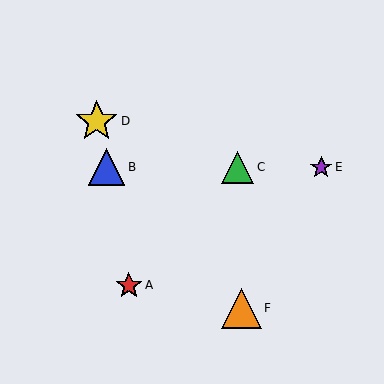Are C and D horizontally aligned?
No, C is at y≈167 and D is at y≈121.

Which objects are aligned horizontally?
Objects B, C, E are aligned horizontally.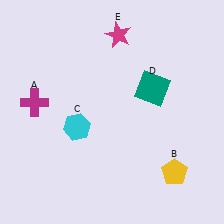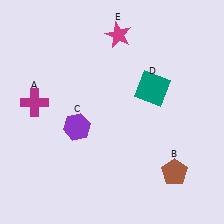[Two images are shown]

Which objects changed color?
B changed from yellow to brown. C changed from cyan to purple.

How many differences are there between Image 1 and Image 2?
There are 2 differences between the two images.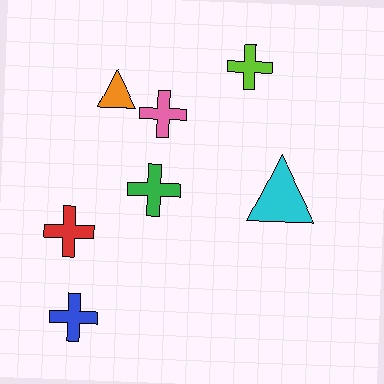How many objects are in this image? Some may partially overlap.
There are 7 objects.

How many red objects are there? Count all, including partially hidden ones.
There is 1 red object.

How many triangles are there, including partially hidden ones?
There are 2 triangles.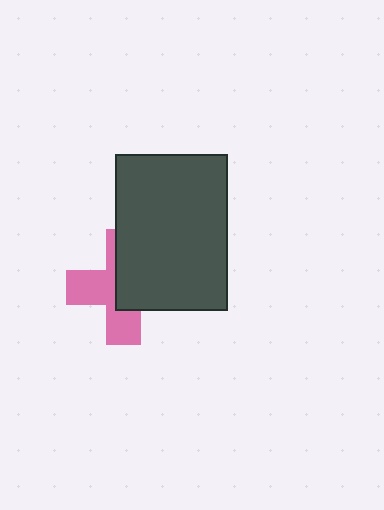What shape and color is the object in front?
The object in front is a dark gray rectangle.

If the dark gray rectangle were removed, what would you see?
You would see the complete pink cross.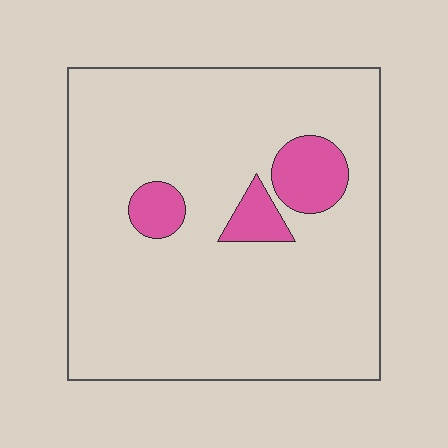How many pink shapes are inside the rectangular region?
3.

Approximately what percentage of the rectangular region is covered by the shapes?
Approximately 10%.